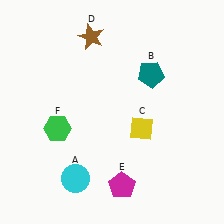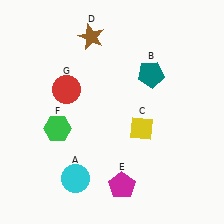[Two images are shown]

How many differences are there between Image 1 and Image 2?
There is 1 difference between the two images.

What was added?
A red circle (G) was added in Image 2.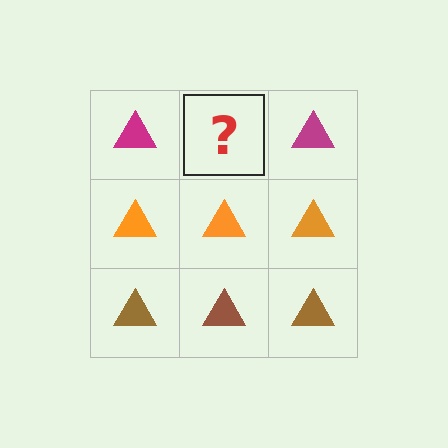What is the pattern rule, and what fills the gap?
The rule is that each row has a consistent color. The gap should be filled with a magenta triangle.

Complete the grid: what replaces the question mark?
The question mark should be replaced with a magenta triangle.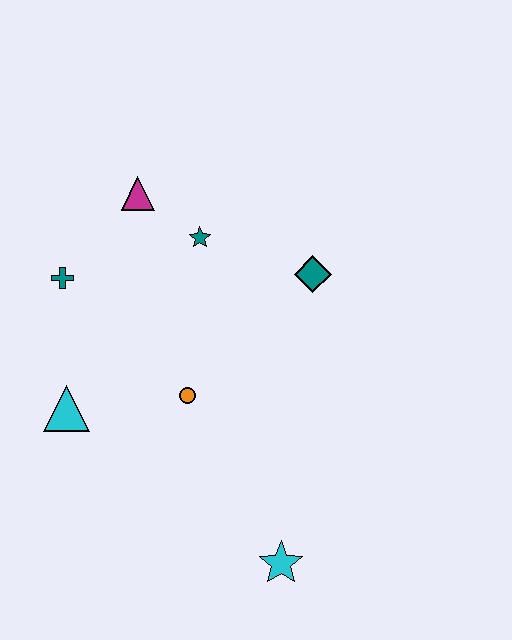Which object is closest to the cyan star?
The orange circle is closest to the cyan star.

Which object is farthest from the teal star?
The cyan star is farthest from the teal star.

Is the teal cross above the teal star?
No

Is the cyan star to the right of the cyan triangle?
Yes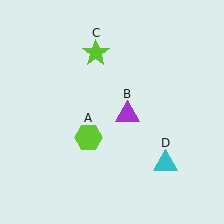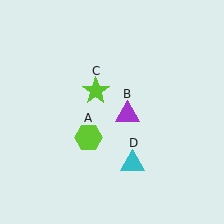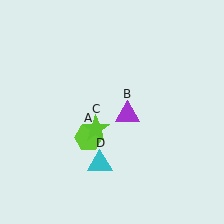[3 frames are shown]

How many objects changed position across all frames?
2 objects changed position: lime star (object C), cyan triangle (object D).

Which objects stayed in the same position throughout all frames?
Lime hexagon (object A) and purple triangle (object B) remained stationary.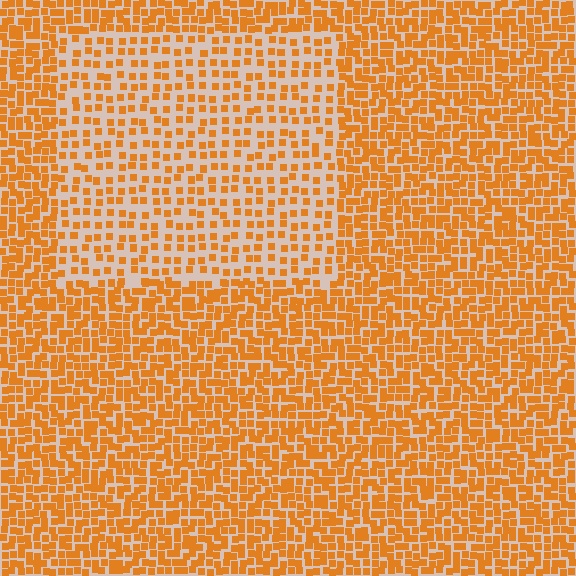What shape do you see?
I see a rectangle.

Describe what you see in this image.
The image contains small orange elements arranged at two different densities. A rectangle-shaped region is visible where the elements are less densely packed than the surrounding area.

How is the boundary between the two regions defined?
The boundary is defined by a change in element density (approximately 2.0x ratio). All elements are the same color, size, and shape.